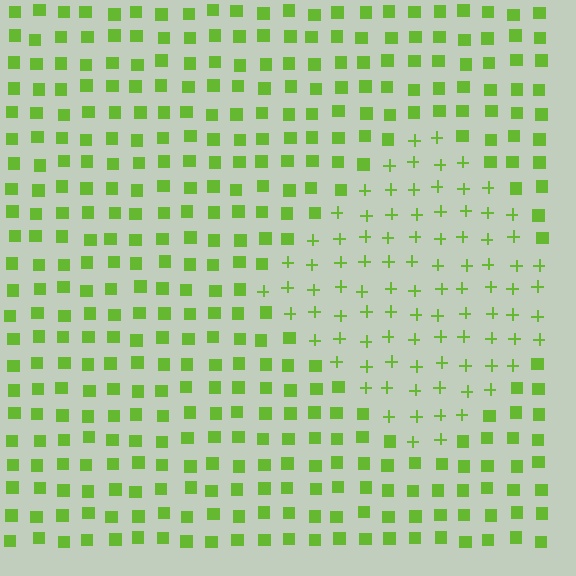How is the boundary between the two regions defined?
The boundary is defined by a change in element shape: plus signs inside vs. squares outside. All elements share the same color and spacing.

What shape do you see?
I see a diamond.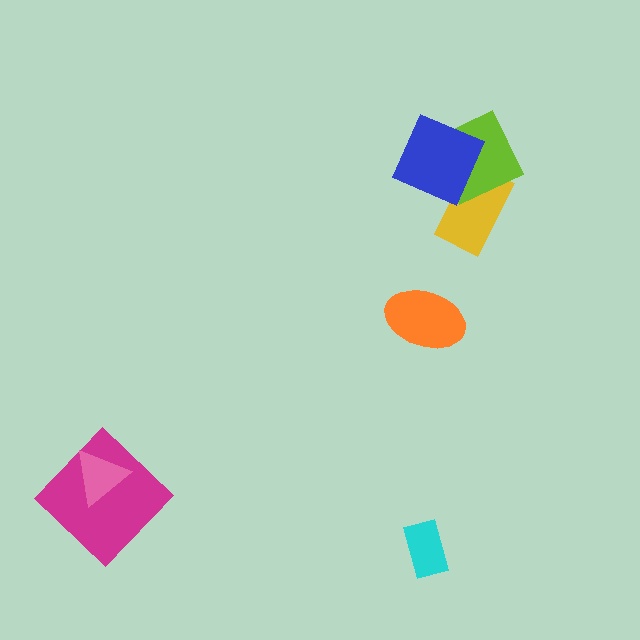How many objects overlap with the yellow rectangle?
2 objects overlap with the yellow rectangle.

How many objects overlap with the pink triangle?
1 object overlaps with the pink triangle.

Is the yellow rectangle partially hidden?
Yes, it is partially covered by another shape.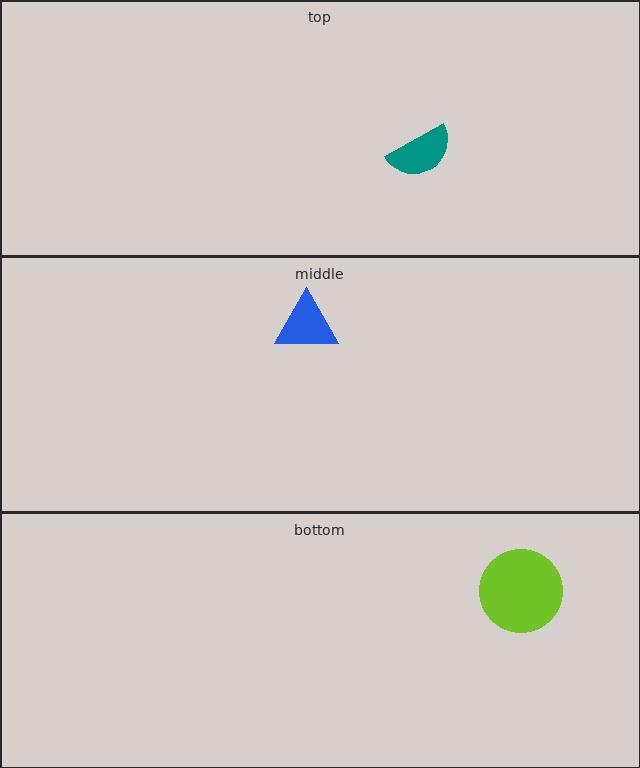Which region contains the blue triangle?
The middle region.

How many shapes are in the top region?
1.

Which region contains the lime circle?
The bottom region.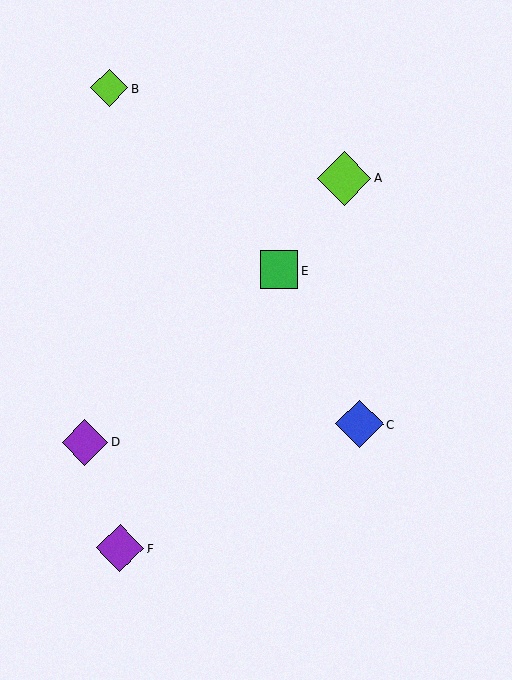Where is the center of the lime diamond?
The center of the lime diamond is at (344, 178).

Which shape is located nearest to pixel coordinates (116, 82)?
The lime diamond (labeled B) at (109, 88) is nearest to that location.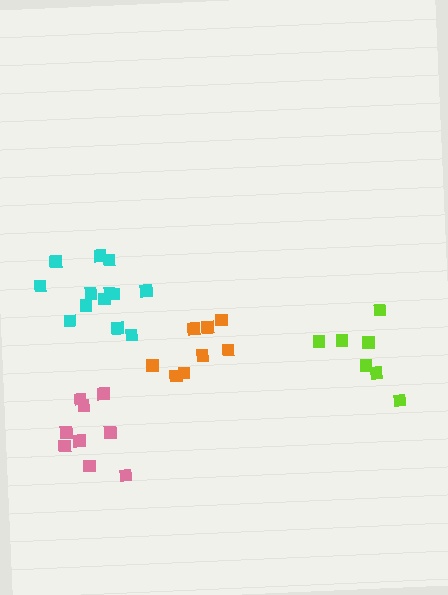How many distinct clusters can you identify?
There are 4 distinct clusters.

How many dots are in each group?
Group 1: 9 dots, Group 2: 8 dots, Group 3: 7 dots, Group 4: 13 dots (37 total).